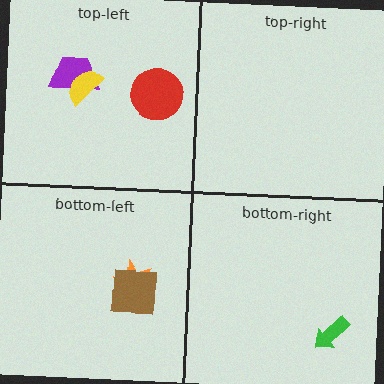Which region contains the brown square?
The bottom-left region.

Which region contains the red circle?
The top-left region.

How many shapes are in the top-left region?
3.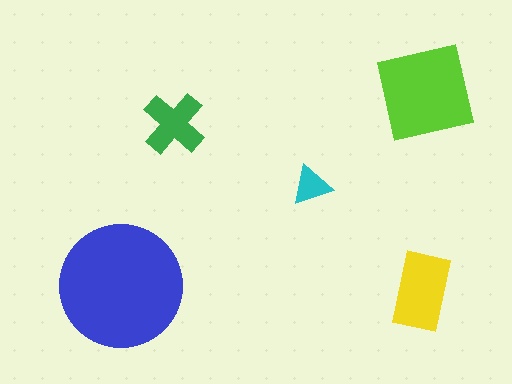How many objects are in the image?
There are 5 objects in the image.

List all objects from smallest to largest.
The cyan triangle, the green cross, the yellow rectangle, the lime square, the blue circle.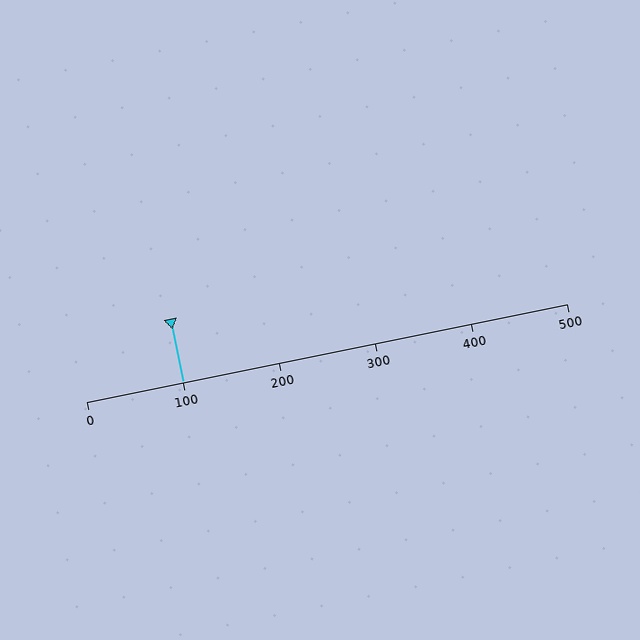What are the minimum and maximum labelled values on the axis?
The axis runs from 0 to 500.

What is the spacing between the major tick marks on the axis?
The major ticks are spaced 100 apart.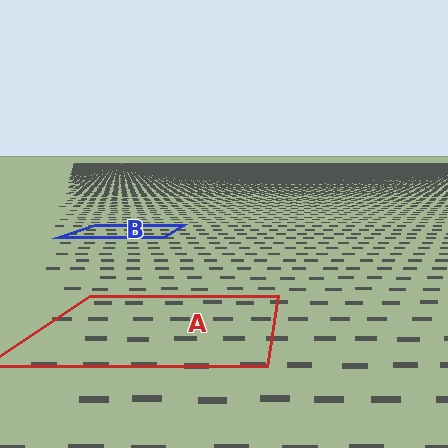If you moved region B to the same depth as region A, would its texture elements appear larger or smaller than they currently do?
They would appear larger. At a closer depth, the same texture elements are projected at a bigger on-screen size.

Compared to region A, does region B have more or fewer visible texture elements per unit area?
Region B has more texture elements per unit area — they are packed more densely because it is farther away.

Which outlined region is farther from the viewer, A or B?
Region B is farther from the viewer — the texture elements inside it appear smaller and more densely packed.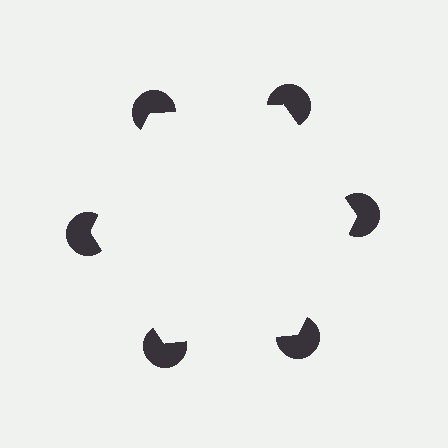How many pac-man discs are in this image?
There are 6 — one at each vertex of the illusory hexagon.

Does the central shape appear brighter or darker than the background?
It typically appears slightly brighter than the background, even though no actual brightness change is drawn.